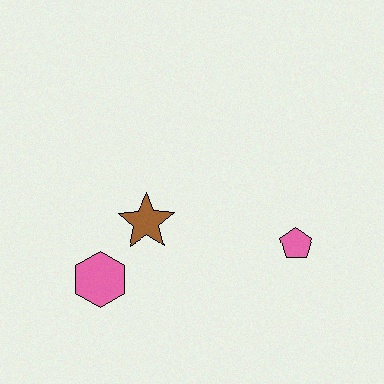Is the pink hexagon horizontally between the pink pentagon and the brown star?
No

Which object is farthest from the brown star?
The pink pentagon is farthest from the brown star.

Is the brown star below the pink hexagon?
No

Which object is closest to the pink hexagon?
The brown star is closest to the pink hexagon.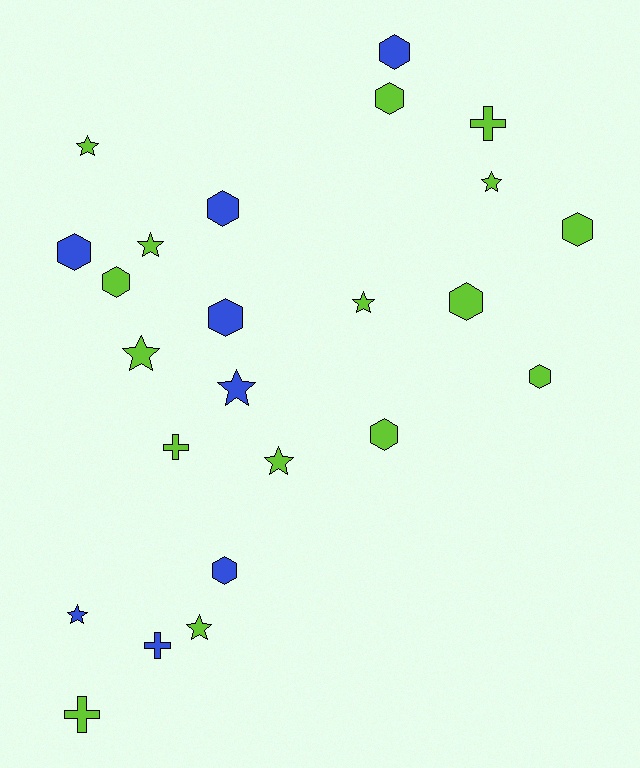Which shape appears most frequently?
Hexagon, with 11 objects.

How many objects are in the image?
There are 24 objects.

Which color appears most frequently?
Lime, with 16 objects.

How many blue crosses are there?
There is 1 blue cross.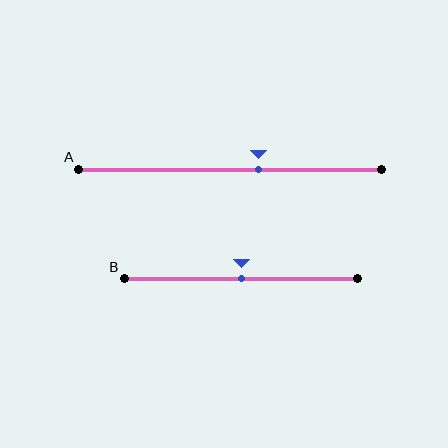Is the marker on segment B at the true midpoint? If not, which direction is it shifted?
Yes, the marker on segment B is at the true midpoint.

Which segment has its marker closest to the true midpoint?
Segment B has its marker closest to the true midpoint.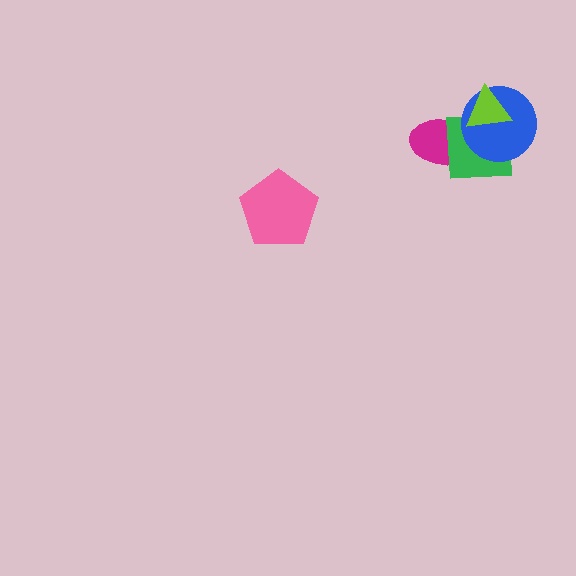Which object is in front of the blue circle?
The lime triangle is in front of the blue circle.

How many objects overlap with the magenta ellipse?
3 objects overlap with the magenta ellipse.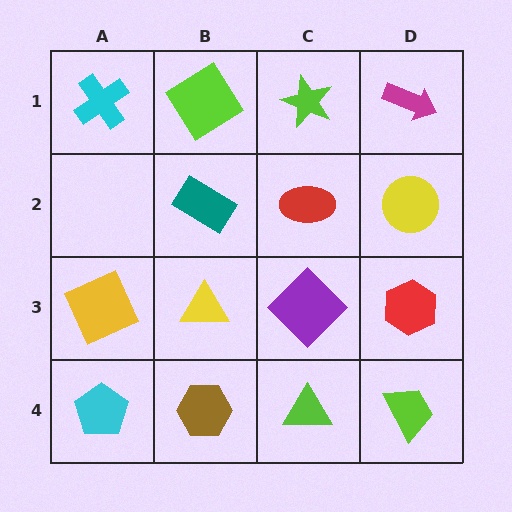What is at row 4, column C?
A lime triangle.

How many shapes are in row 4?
4 shapes.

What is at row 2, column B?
A teal rectangle.